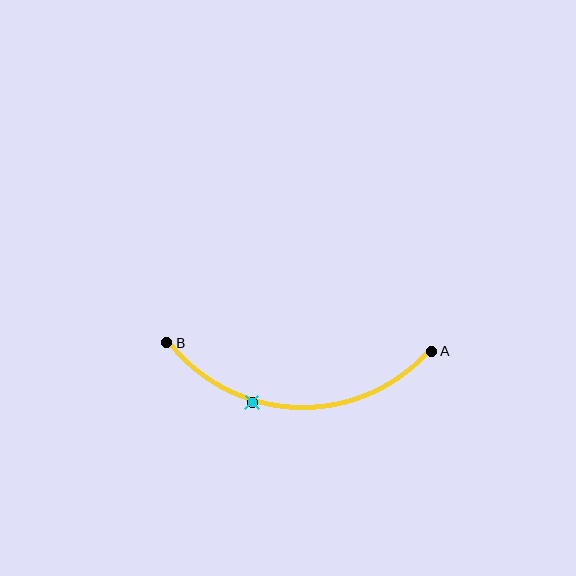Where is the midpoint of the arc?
The arc midpoint is the point on the curve farthest from the straight line joining A and B. It sits below that line.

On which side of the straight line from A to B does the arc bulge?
The arc bulges below the straight line connecting A and B.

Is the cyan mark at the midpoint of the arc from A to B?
No. The cyan mark lies on the arc but is closer to endpoint B. The arc midpoint would be at the point on the curve equidistant along the arc from both A and B.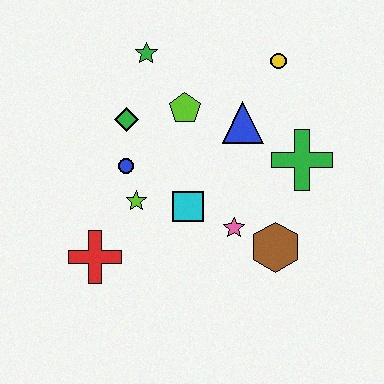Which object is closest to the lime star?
The blue circle is closest to the lime star.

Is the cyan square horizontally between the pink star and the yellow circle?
No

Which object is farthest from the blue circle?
The yellow circle is farthest from the blue circle.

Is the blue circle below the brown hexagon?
No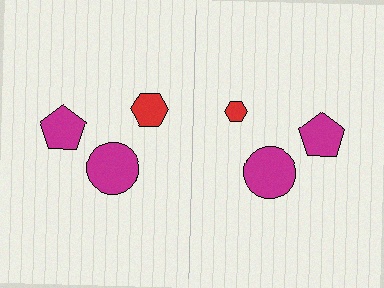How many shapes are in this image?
There are 6 shapes in this image.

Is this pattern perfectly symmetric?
No, the pattern is not perfectly symmetric. The red hexagon on the right side has a different size than its mirror counterpart.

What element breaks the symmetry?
The red hexagon on the right side has a different size than its mirror counterpart.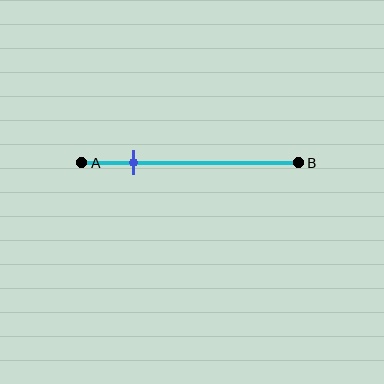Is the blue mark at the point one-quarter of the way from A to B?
Yes, the mark is approximately at the one-quarter point.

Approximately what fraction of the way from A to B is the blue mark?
The blue mark is approximately 25% of the way from A to B.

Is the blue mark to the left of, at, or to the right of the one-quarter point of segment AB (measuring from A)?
The blue mark is approximately at the one-quarter point of segment AB.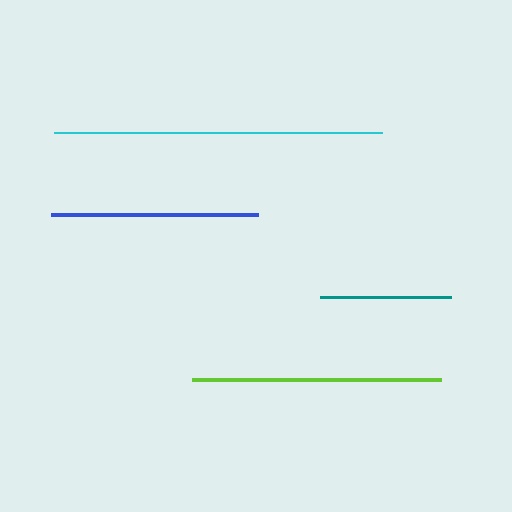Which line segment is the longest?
The cyan line is the longest at approximately 328 pixels.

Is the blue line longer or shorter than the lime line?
The lime line is longer than the blue line.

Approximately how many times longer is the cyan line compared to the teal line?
The cyan line is approximately 2.5 times the length of the teal line.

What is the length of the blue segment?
The blue segment is approximately 206 pixels long.